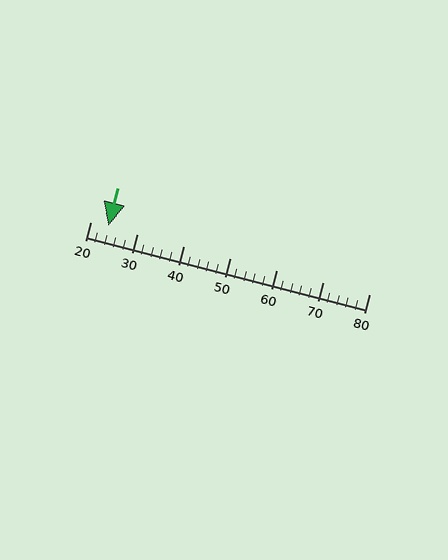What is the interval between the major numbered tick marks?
The major tick marks are spaced 10 units apart.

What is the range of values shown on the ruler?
The ruler shows values from 20 to 80.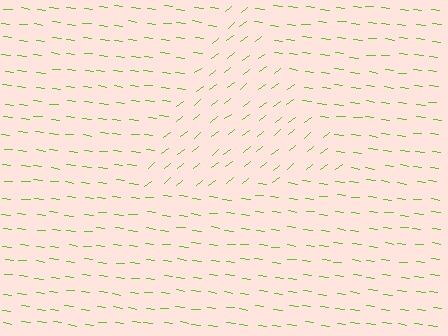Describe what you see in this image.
The image is filled with small lime line segments. A triangle region in the image has lines oriented differently from the surrounding lines, creating a visible texture boundary.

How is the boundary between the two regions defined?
The boundary is defined purely by a change in line orientation (approximately 45 degrees difference). All lines are the same color and thickness.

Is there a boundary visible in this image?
Yes, there is a texture boundary formed by a change in line orientation.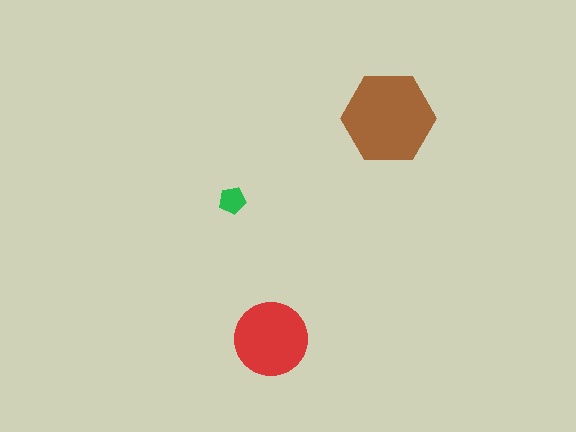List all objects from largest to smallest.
The brown hexagon, the red circle, the green pentagon.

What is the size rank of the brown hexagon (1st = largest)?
1st.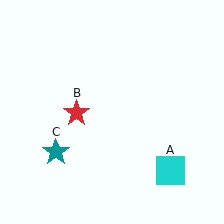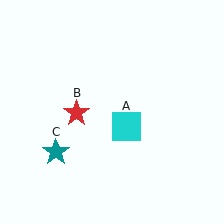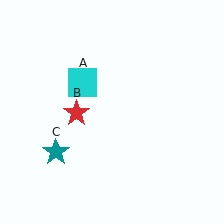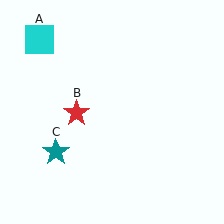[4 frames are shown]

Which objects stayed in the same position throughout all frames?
Red star (object B) and teal star (object C) remained stationary.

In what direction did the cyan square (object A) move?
The cyan square (object A) moved up and to the left.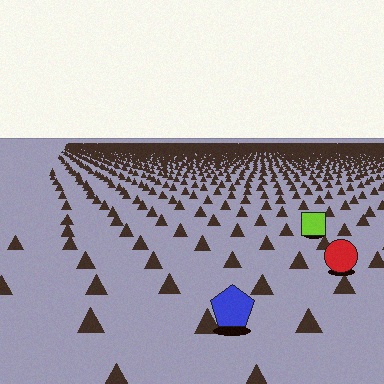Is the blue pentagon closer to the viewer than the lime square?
Yes. The blue pentagon is closer — you can tell from the texture gradient: the ground texture is coarser near it.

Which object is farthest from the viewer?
The lime square is farthest from the viewer. It appears smaller and the ground texture around it is denser.